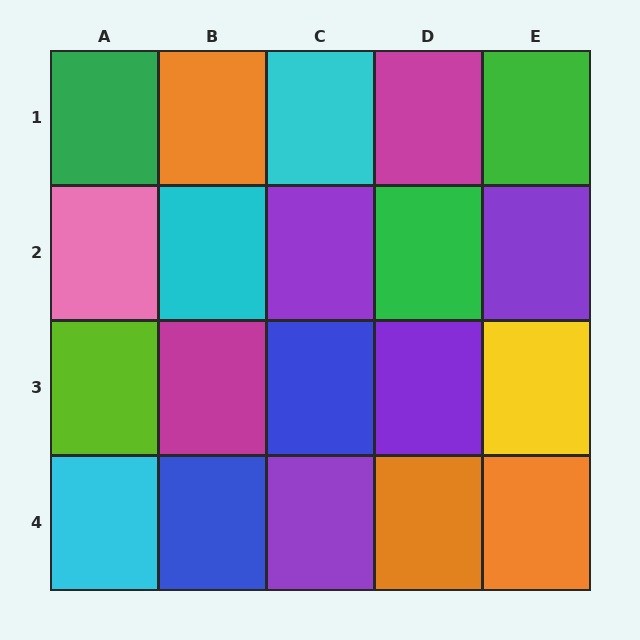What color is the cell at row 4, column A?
Cyan.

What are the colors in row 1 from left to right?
Green, orange, cyan, magenta, green.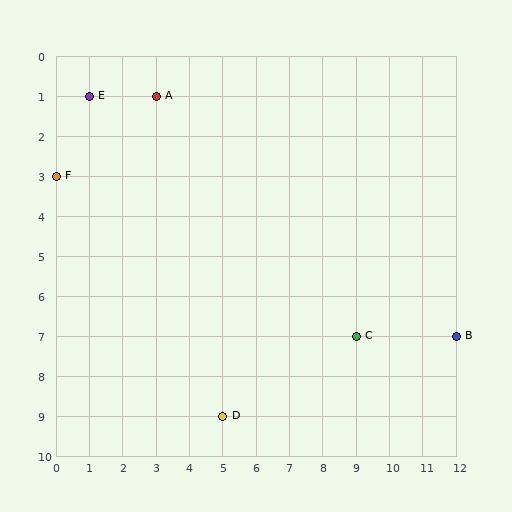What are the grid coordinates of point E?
Point E is at grid coordinates (1, 1).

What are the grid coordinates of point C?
Point C is at grid coordinates (9, 7).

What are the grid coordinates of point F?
Point F is at grid coordinates (0, 3).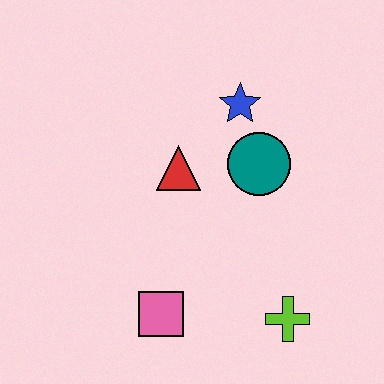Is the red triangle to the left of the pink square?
No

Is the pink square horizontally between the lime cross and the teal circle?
No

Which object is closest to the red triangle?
The teal circle is closest to the red triangle.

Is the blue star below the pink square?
No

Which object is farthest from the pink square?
The blue star is farthest from the pink square.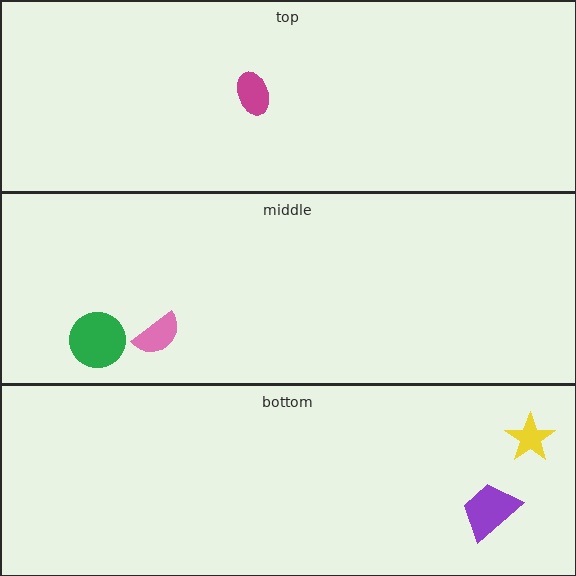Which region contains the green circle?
The middle region.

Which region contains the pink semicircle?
The middle region.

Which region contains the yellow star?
The bottom region.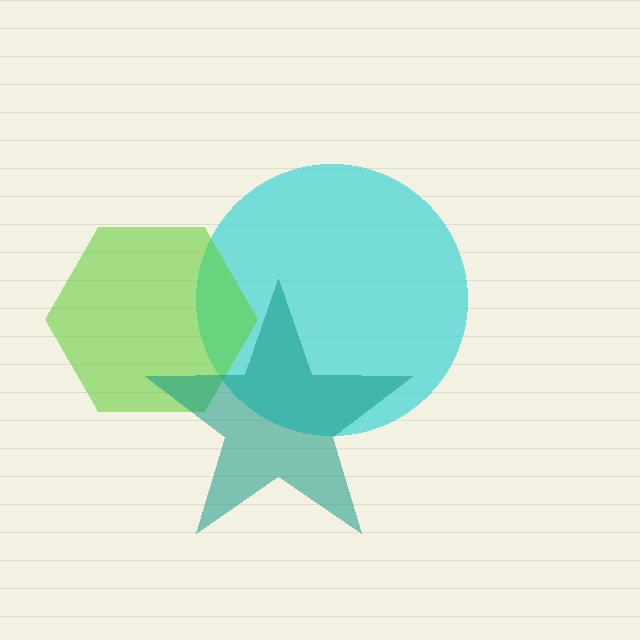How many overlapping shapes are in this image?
There are 3 overlapping shapes in the image.